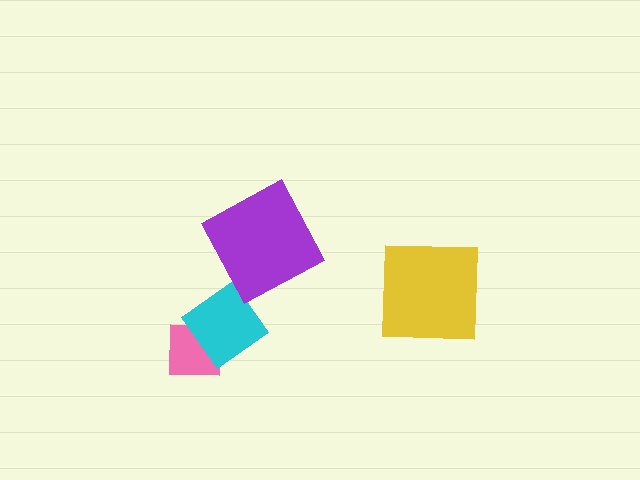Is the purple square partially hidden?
No, no other shape covers it.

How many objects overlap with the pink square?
1 object overlaps with the pink square.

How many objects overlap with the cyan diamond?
1 object overlaps with the cyan diamond.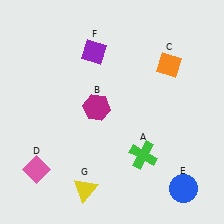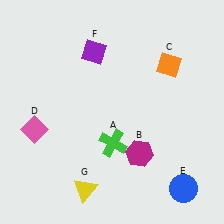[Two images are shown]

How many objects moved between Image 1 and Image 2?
3 objects moved between the two images.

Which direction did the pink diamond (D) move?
The pink diamond (D) moved up.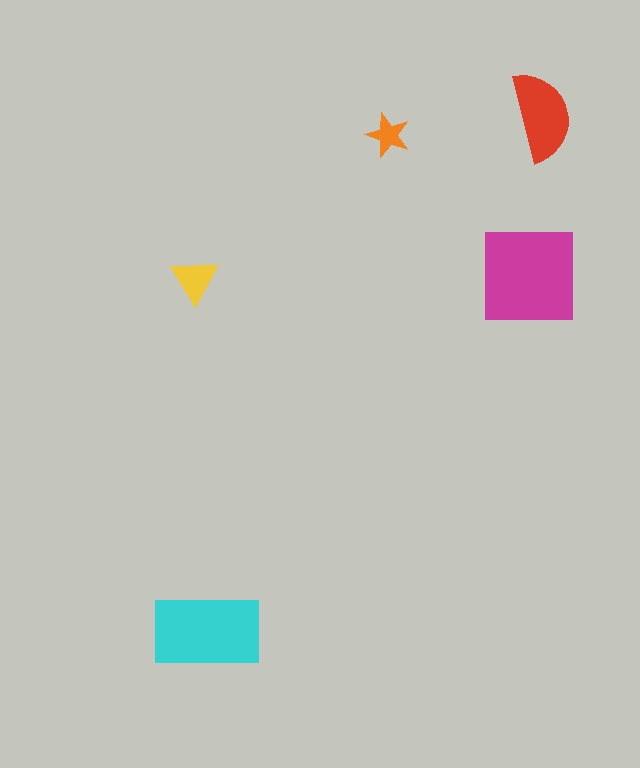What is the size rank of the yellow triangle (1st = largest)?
4th.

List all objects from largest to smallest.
The magenta square, the cyan rectangle, the red semicircle, the yellow triangle, the orange star.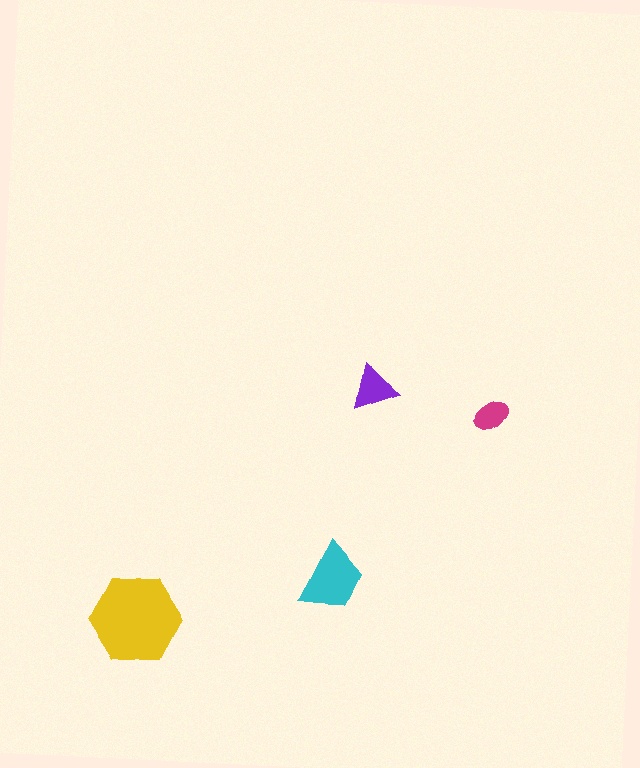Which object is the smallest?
The magenta ellipse.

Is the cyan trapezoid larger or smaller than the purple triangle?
Larger.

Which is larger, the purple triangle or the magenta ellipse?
The purple triangle.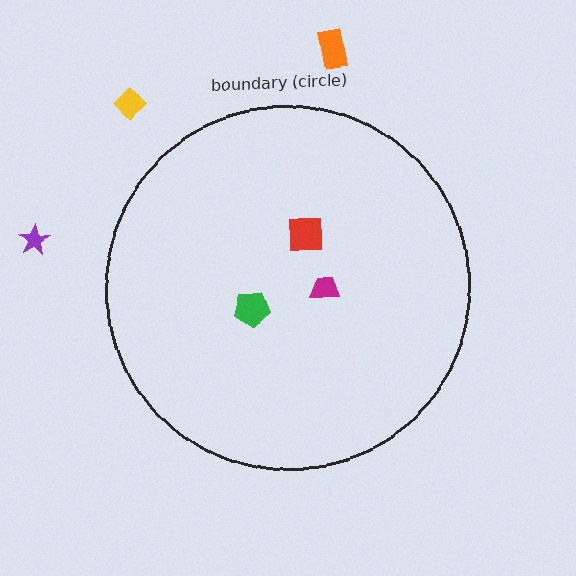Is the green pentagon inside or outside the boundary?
Inside.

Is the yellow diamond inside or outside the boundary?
Outside.